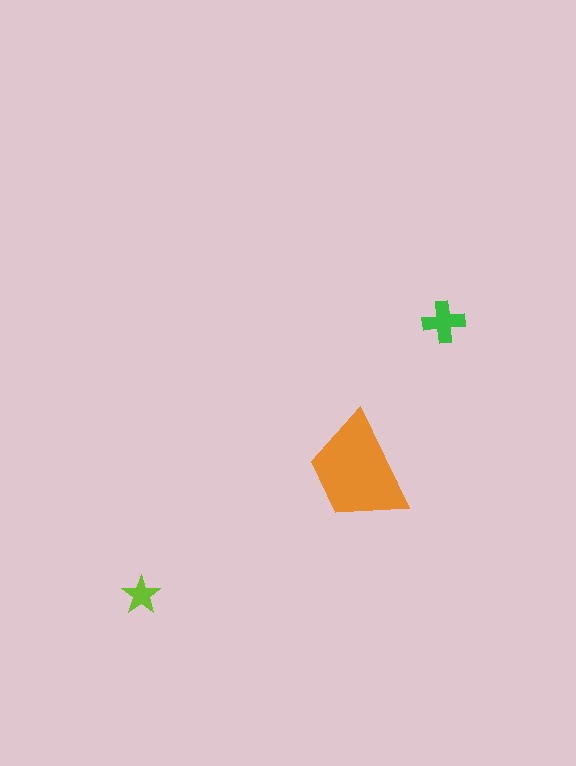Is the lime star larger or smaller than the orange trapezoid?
Smaller.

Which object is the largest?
The orange trapezoid.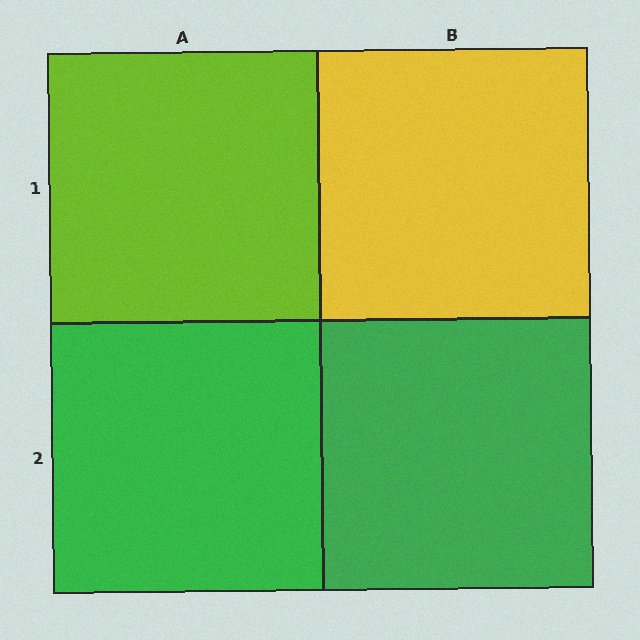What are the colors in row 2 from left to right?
Green, green.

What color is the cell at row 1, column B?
Yellow.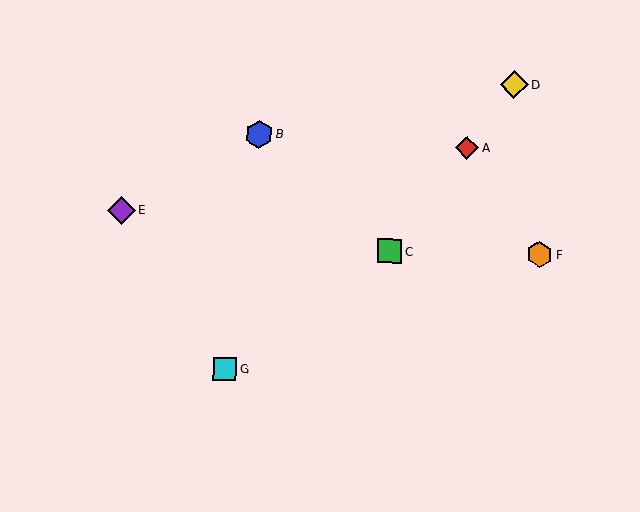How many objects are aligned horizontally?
2 objects (C, F) are aligned horizontally.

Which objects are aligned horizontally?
Objects C, F are aligned horizontally.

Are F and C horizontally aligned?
Yes, both are at y≈254.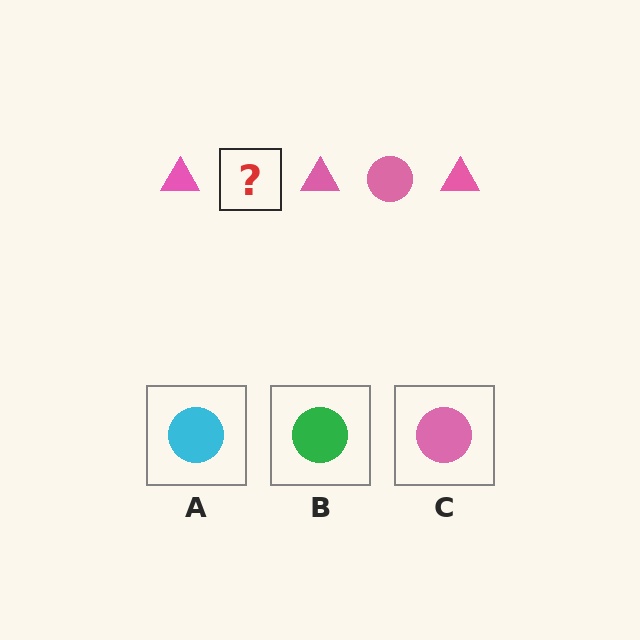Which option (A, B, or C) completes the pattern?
C.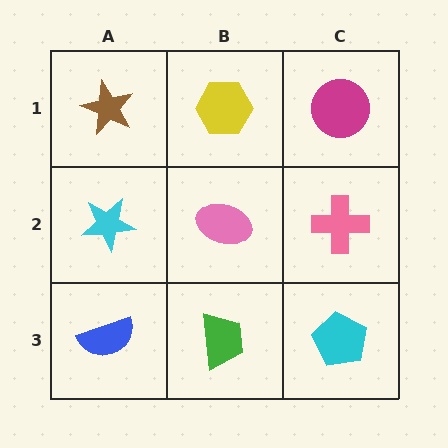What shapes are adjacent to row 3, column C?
A pink cross (row 2, column C), a green trapezoid (row 3, column B).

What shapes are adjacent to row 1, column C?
A pink cross (row 2, column C), a yellow hexagon (row 1, column B).